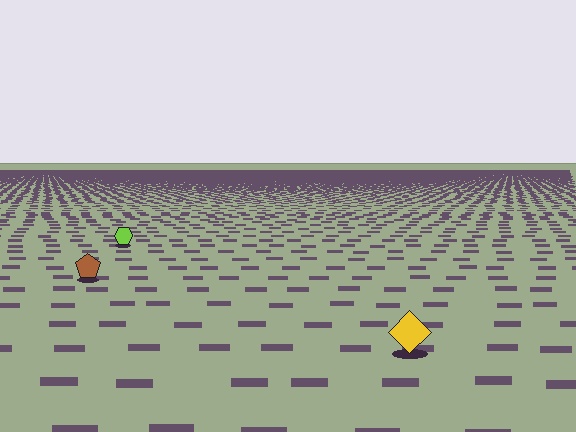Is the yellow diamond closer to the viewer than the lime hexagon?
Yes. The yellow diamond is closer — you can tell from the texture gradient: the ground texture is coarser near it.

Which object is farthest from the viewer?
The lime hexagon is farthest from the viewer. It appears smaller and the ground texture around it is denser.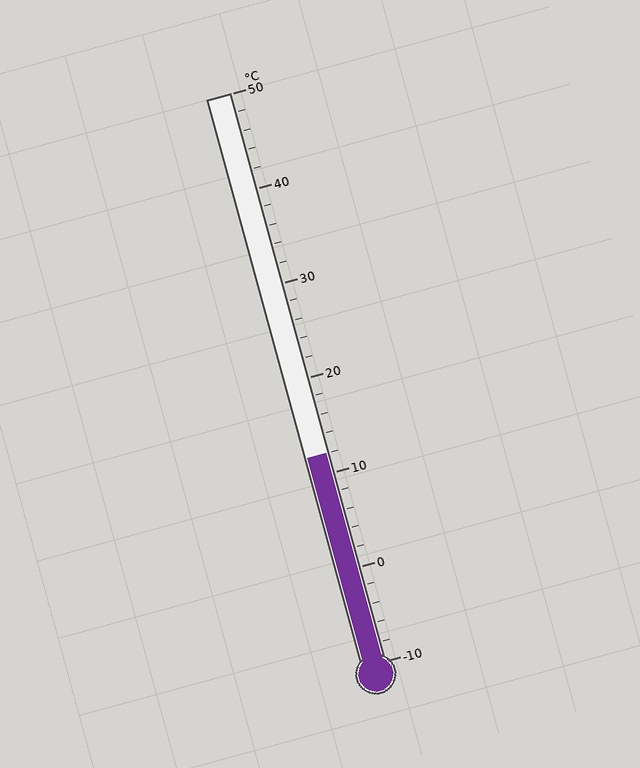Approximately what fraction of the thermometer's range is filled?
The thermometer is filled to approximately 35% of its range.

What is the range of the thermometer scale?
The thermometer scale ranges from -10°C to 50°C.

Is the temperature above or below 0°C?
The temperature is above 0°C.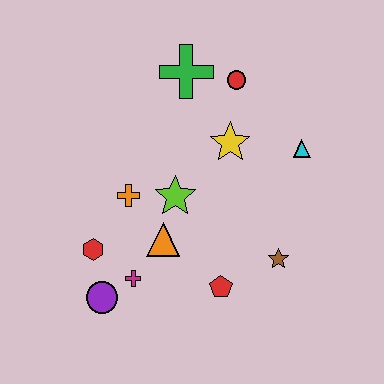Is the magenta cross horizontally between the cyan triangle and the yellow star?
No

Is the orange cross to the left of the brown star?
Yes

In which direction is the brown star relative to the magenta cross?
The brown star is to the right of the magenta cross.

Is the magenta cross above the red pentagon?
Yes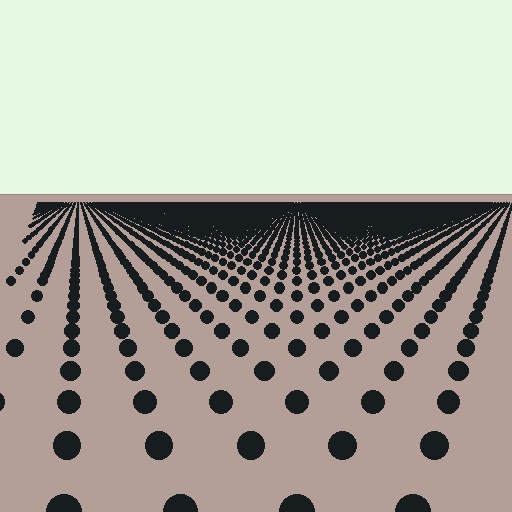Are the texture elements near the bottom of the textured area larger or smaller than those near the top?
Larger. Near the bottom, elements are closer to the viewer and appear at a bigger on-screen size.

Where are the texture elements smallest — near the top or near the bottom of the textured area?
Near the top.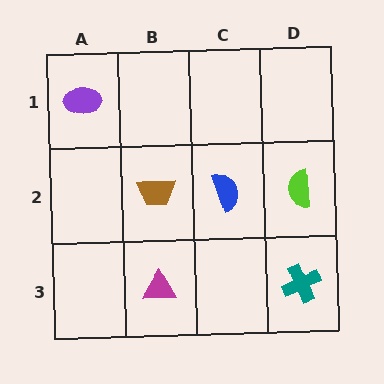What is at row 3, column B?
A magenta triangle.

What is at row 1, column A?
A purple ellipse.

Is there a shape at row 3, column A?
No, that cell is empty.